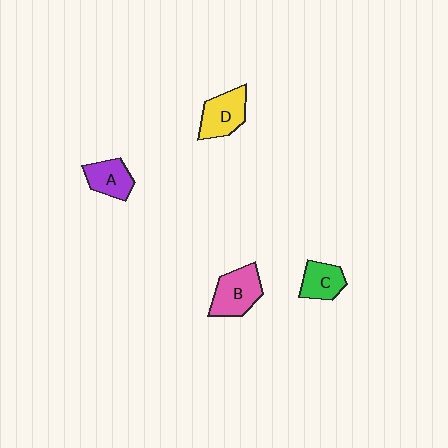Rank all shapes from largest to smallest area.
From largest to smallest: B (pink), D (yellow), A (purple), C (green).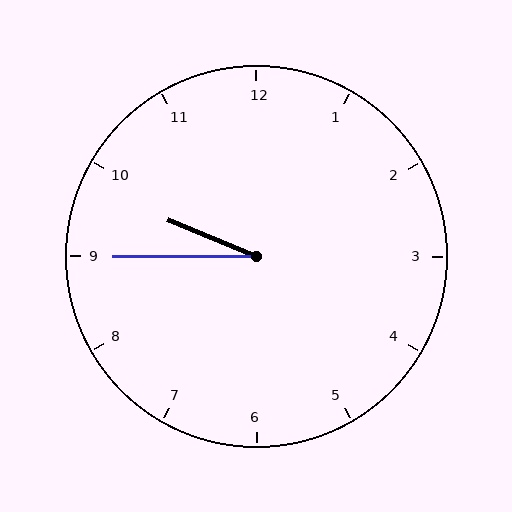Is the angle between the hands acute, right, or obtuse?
It is acute.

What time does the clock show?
9:45.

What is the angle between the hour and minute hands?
Approximately 22 degrees.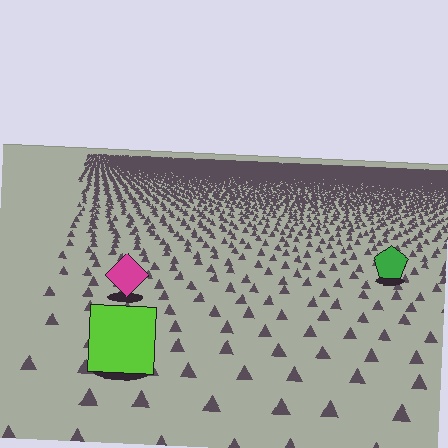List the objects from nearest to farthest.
From nearest to farthest: the lime square, the magenta diamond, the green pentagon.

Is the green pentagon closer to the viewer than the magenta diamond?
No. The magenta diamond is closer — you can tell from the texture gradient: the ground texture is coarser near it.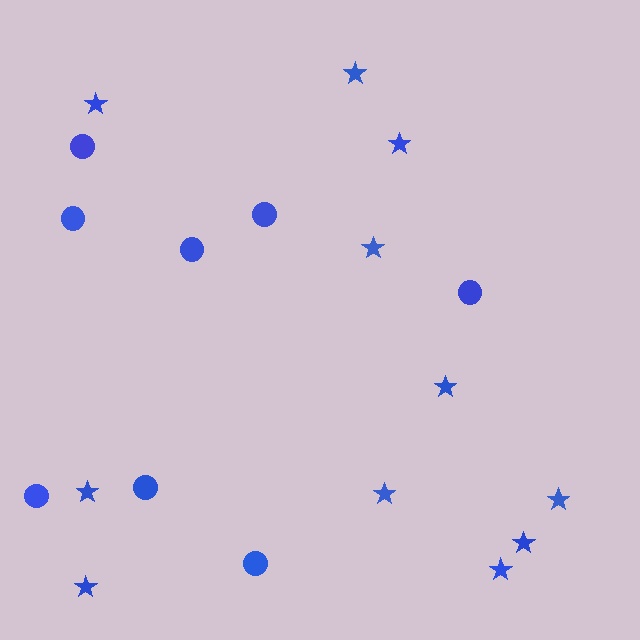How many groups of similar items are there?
There are 2 groups: one group of stars (11) and one group of circles (8).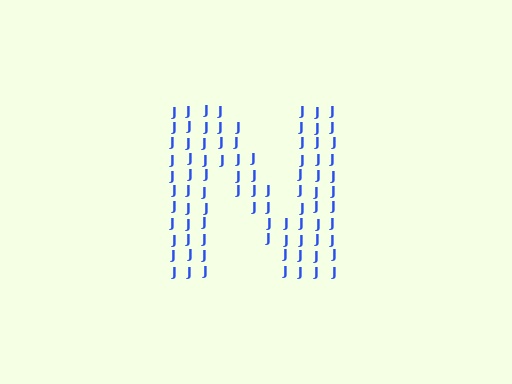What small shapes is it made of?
It is made of small letter J's.